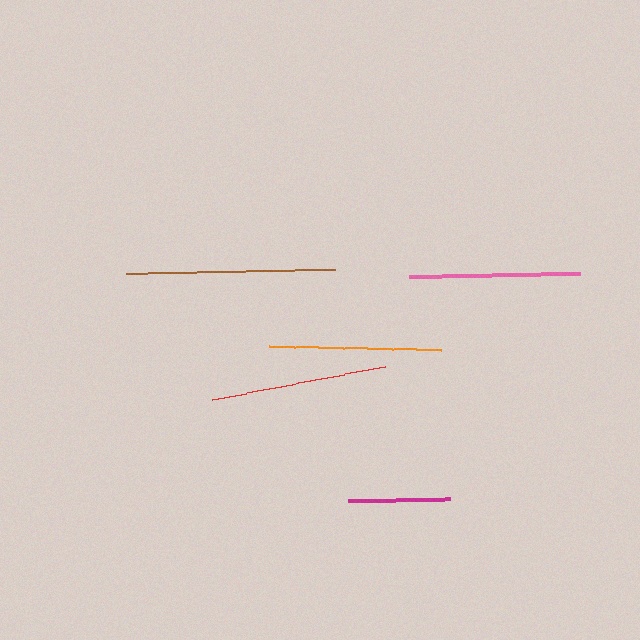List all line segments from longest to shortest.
From longest to shortest: brown, red, orange, pink, magenta.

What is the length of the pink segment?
The pink segment is approximately 172 pixels long.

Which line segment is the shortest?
The magenta line is the shortest at approximately 102 pixels.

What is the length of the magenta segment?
The magenta segment is approximately 102 pixels long.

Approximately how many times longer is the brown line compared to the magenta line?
The brown line is approximately 2.0 times the length of the magenta line.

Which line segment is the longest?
The brown line is the longest at approximately 209 pixels.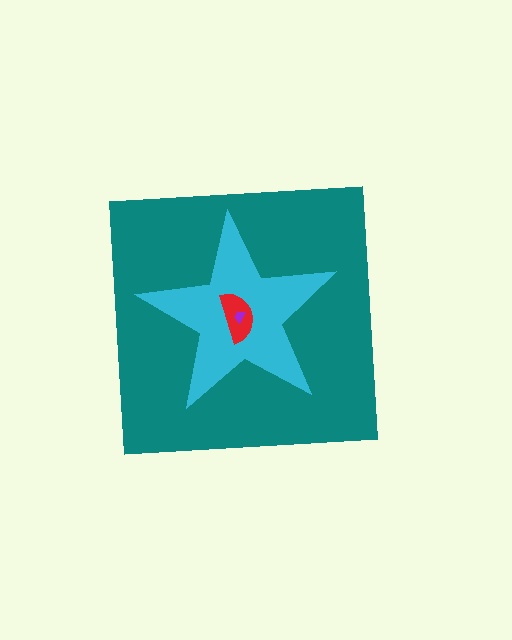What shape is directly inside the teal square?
The cyan star.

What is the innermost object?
The purple trapezoid.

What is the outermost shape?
The teal square.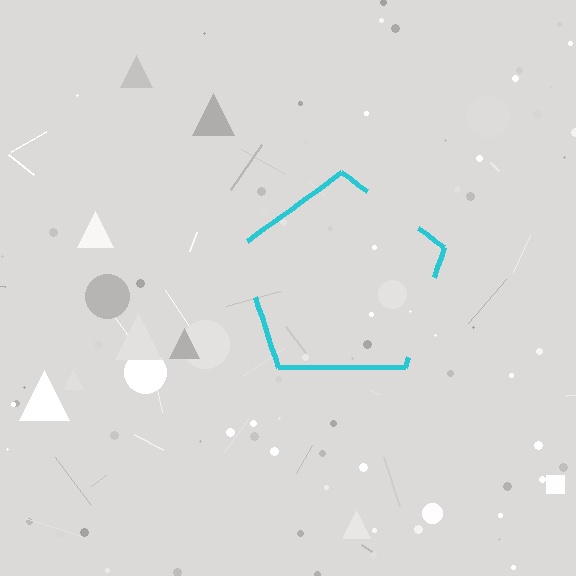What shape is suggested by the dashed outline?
The dashed outline suggests a pentagon.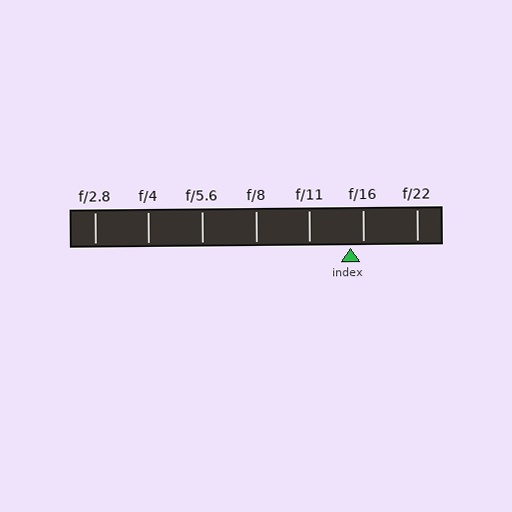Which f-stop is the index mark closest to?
The index mark is closest to f/16.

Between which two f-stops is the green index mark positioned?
The index mark is between f/11 and f/16.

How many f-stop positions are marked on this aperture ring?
There are 7 f-stop positions marked.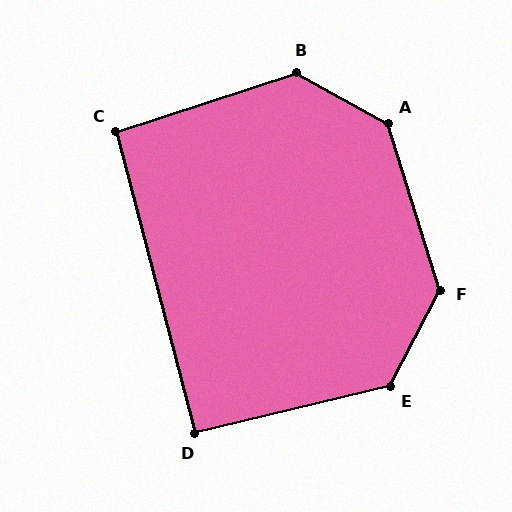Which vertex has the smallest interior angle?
D, at approximately 91 degrees.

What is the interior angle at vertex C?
Approximately 93 degrees (approximately right).